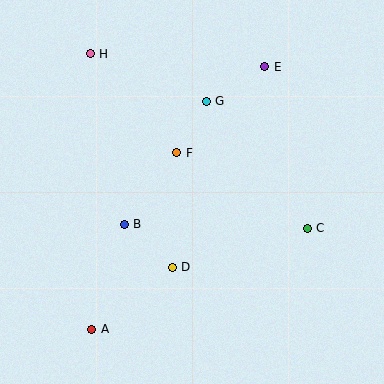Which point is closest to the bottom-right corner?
Point C is closest to the bottom-right corner.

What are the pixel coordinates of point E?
Point E is at (265, 67).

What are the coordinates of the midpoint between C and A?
The midpoint between C and A is at (199, 279).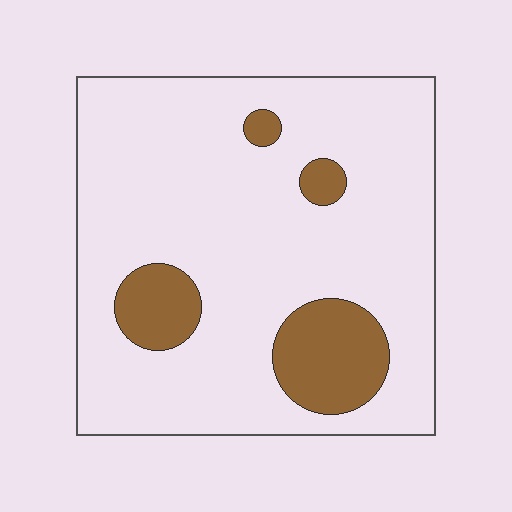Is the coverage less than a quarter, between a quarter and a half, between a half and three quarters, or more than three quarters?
Less than a quarter.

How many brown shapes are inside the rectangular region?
4.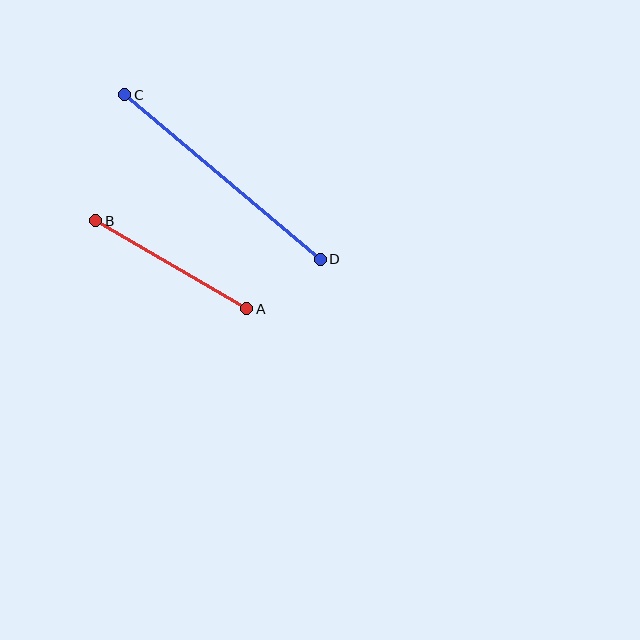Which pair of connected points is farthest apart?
Points C and D are farthest apart.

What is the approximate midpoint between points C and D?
The midpoint is at approximately (222, 177) pixels.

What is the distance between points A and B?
The distance is approximately 174 pixels.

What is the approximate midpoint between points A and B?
The midpoint is at approximately (171, 265) pixels.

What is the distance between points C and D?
The distance is approximately 256 pixels.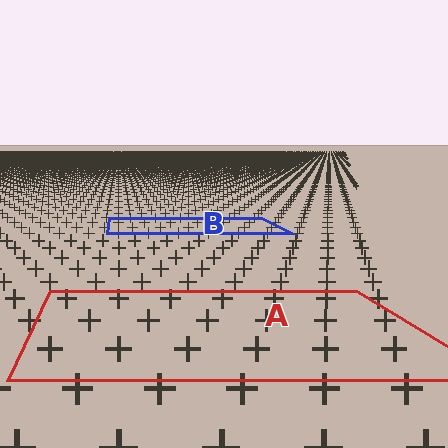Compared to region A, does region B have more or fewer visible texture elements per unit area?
Region B has more texture elements per unit area — they are packed more densely because it is farther away.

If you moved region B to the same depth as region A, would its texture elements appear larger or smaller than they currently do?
They would appear larger. At a closer depth, the same texture elements are projected at a bigger on-screen size.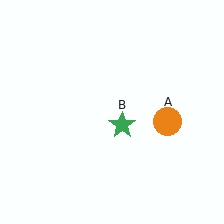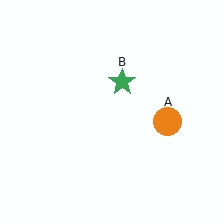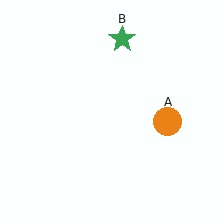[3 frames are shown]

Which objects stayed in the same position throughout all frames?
Orange circle (object A) remained stationary.